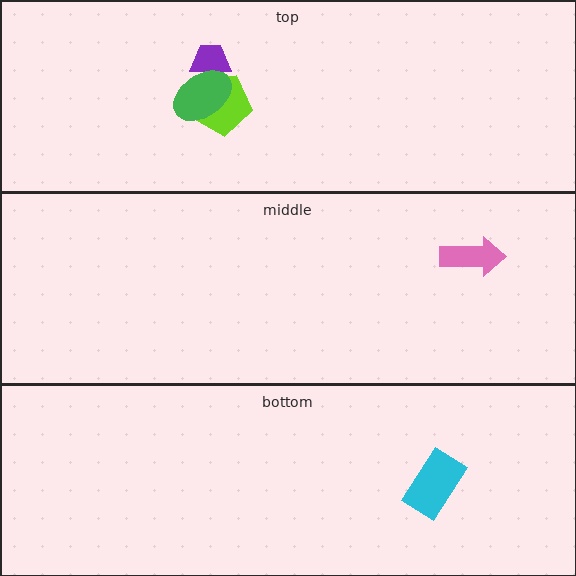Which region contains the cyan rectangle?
The bottom region.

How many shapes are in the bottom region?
1.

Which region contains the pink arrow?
The middle region.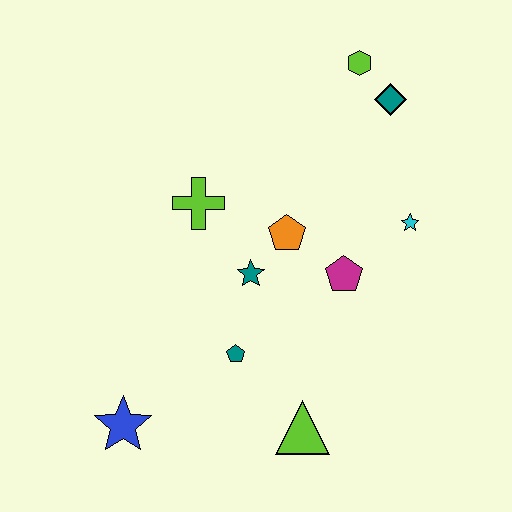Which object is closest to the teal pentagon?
The teal star is closest to the teal pentagon.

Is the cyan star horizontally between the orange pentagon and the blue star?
No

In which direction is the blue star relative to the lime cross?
The blue star is below the lime cross.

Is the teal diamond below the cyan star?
No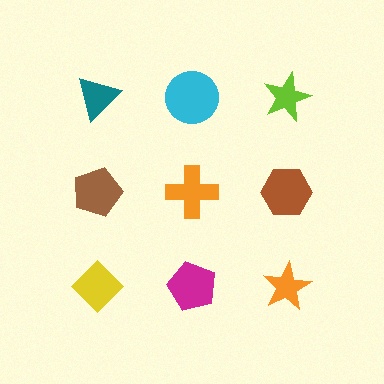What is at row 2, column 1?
A brown pentagon.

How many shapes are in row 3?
3 shapes.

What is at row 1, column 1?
A teal triangle.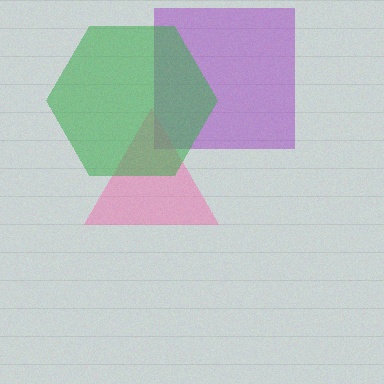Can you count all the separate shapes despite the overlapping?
Yes, there are 3 separate shapes.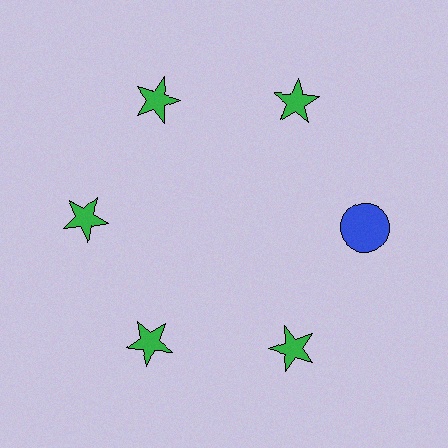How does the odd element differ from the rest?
It differs in both color (blue instead of green) and shape (circle instead of star).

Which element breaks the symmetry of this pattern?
The blue circle at roughly the 3 o'clock position breaks the symmetry. All other shapes are green stars.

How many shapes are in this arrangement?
There are 6 shapes arranged in a ring pattern.